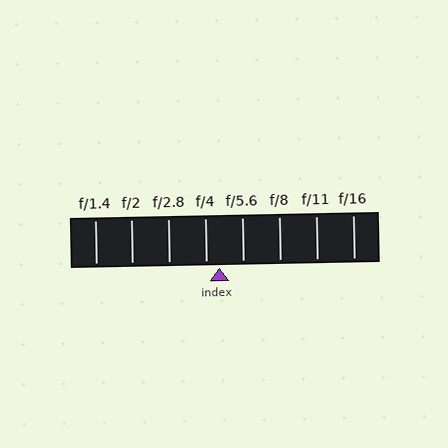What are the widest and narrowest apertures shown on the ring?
The widest aperture shown is f/1.4 and the narrowest is f/16.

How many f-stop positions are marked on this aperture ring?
There are 8 f-stop positions marked.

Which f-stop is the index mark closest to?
The index mark is closest to f/4.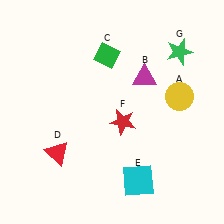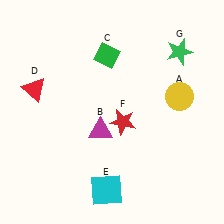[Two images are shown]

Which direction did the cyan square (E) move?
The cyan square (E) moved left.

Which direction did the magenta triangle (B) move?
The magenta triangle (B) moved down.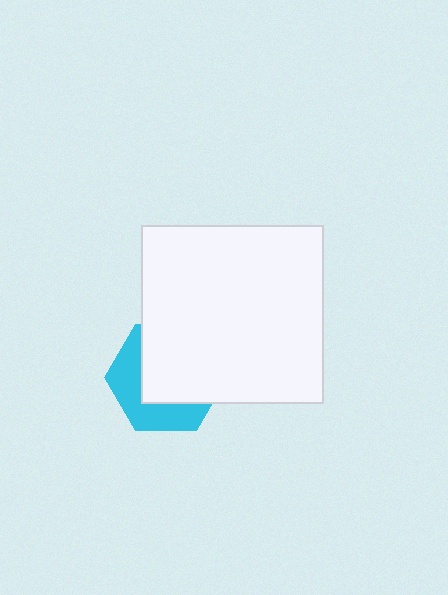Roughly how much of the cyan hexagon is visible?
A small part of it is visible (roughly 41%).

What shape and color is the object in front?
The object in front is a white rectangle.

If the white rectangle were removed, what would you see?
You would see the complete cyan hexagon.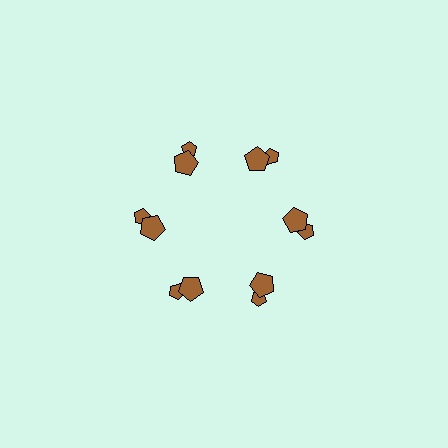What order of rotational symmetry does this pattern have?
This pattern has 6-fold rotational symmetry.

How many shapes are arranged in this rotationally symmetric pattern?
There are 12 shapes, arranged in 6 groups of 2.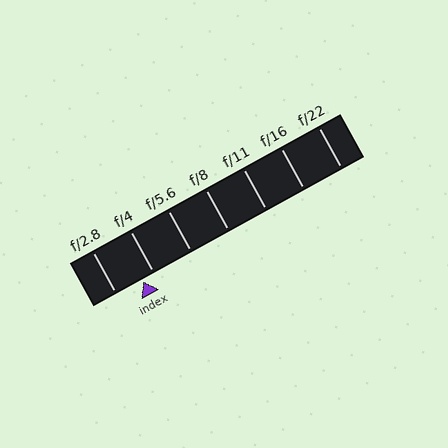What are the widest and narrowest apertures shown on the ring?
The widest aperture shown is f/2.8 and the narrowest is f/22.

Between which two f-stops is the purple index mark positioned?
The index mark is between f/2.8 and f/4.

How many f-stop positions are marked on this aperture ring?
There are 7 f-stop positions marked.